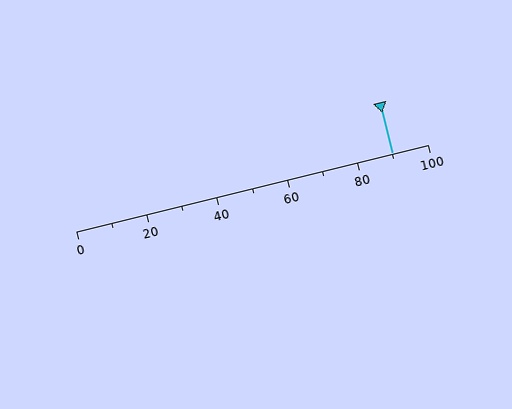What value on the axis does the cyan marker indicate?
The marker indicates approximately 90.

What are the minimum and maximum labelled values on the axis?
The axis runs from 0 to 100.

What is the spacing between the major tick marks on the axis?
The major ticks are spaced 20 apart.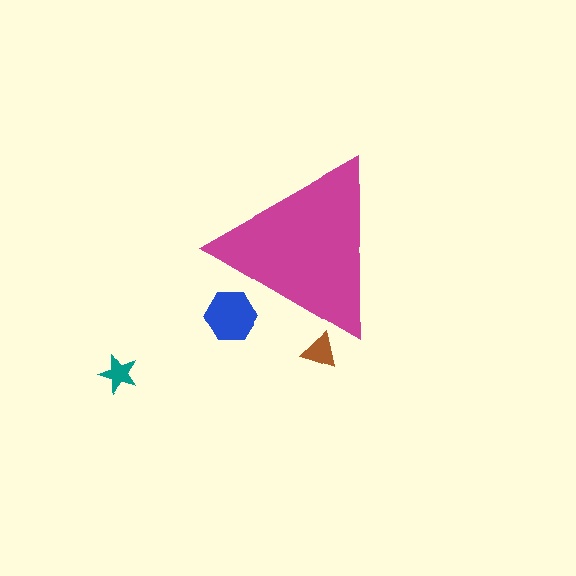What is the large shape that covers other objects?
A magenta triangle.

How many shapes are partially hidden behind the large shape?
2 shapes are partially hidden.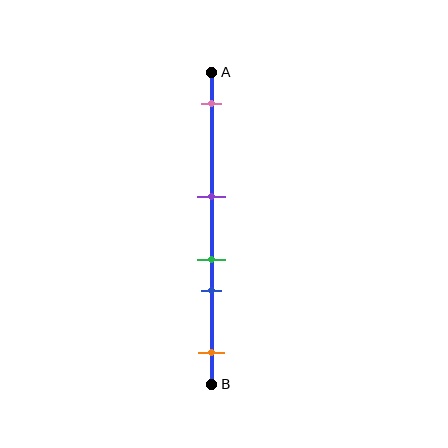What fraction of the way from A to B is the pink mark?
The pink mark is approximately 10% (0.1) of the way from A to B.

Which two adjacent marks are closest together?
The green and blue marks are the closest adjacent pair.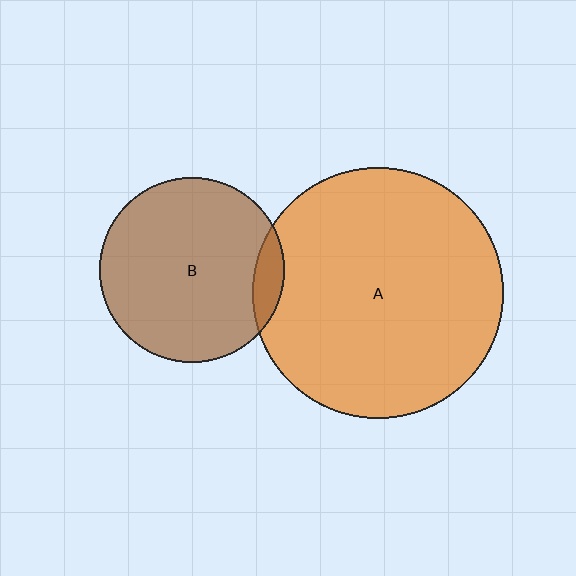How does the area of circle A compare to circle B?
Approximately 1.8 times.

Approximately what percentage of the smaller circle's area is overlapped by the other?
Approximately 10%.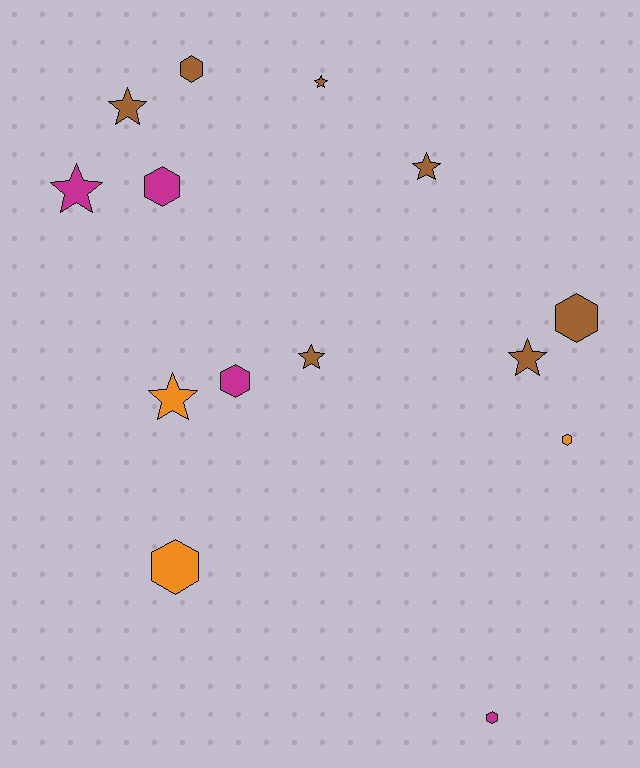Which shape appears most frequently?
Hexagon, with 7 objects.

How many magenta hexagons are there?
There are 3 magenta hexagons.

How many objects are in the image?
There are 14 objects.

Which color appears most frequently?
Brown, with 7 objects.